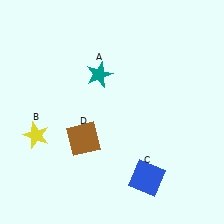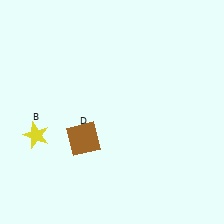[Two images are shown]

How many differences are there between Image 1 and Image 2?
There are 2 differences between the two images.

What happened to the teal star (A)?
The teal star (A) was removed in Image 2. It was in the top-left area of Image 1.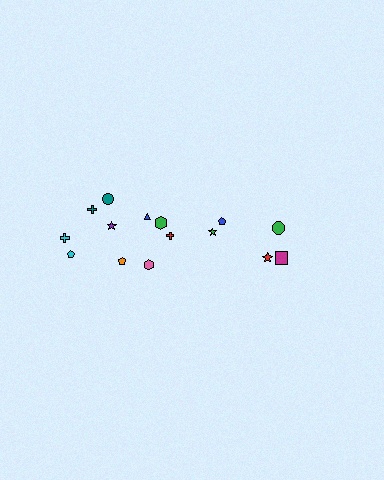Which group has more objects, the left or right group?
The left group.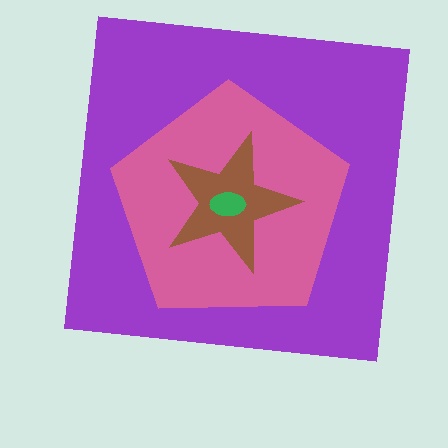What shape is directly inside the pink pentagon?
The brown star.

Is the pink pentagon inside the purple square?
Yes.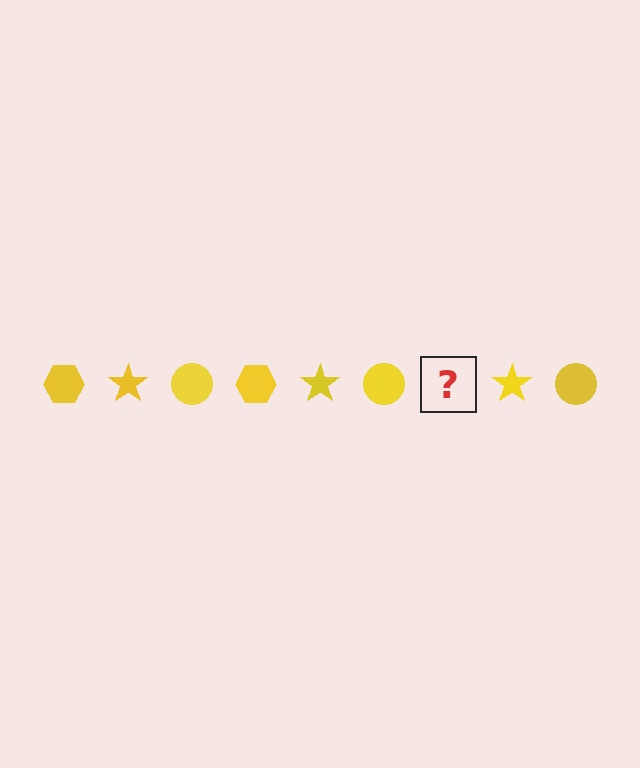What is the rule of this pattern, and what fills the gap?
The rule is that the pattern cycles through hexagon, star, circle shapes in yellow. The gap should be filled with a yellow hexagon.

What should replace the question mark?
The question mark should be replaced with a yellow hexagon.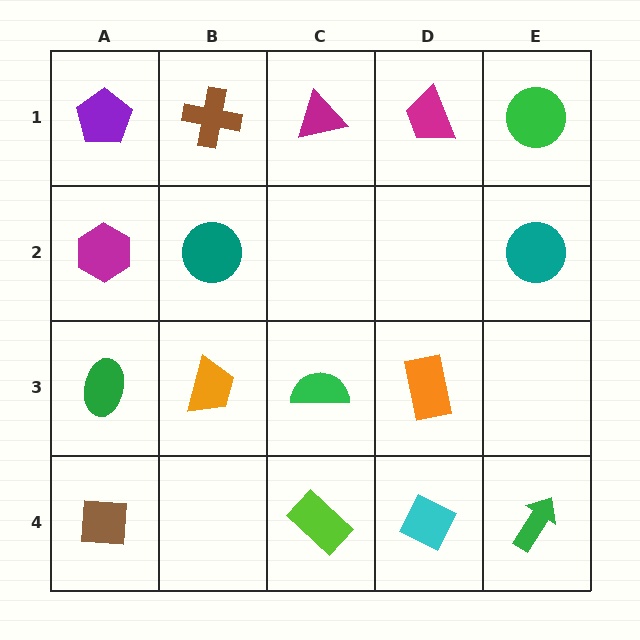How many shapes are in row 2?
3 shapes.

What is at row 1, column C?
A magenta triangle.